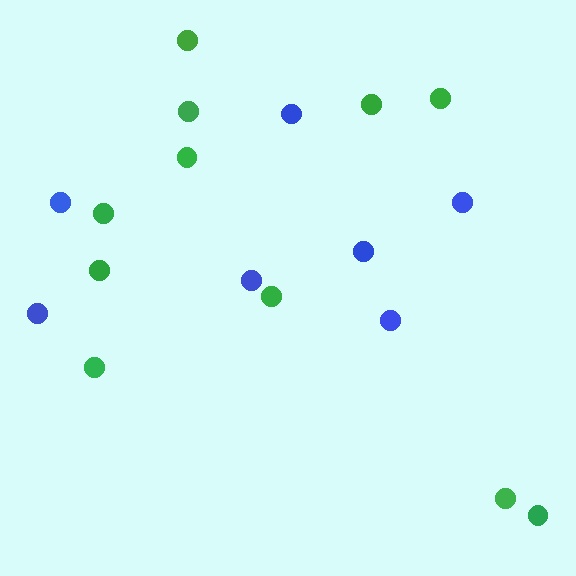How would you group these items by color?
There are 2 groups: one group of blue circles (7) and one group of green circles (11).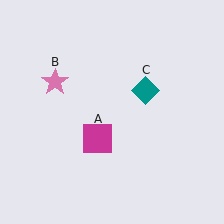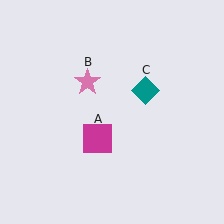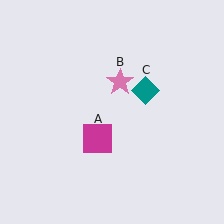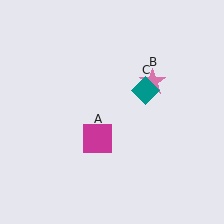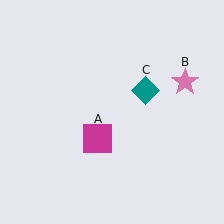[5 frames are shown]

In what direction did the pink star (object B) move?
The pink star (object B) moved right.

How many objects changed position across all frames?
1 object changed position: pink star (object B).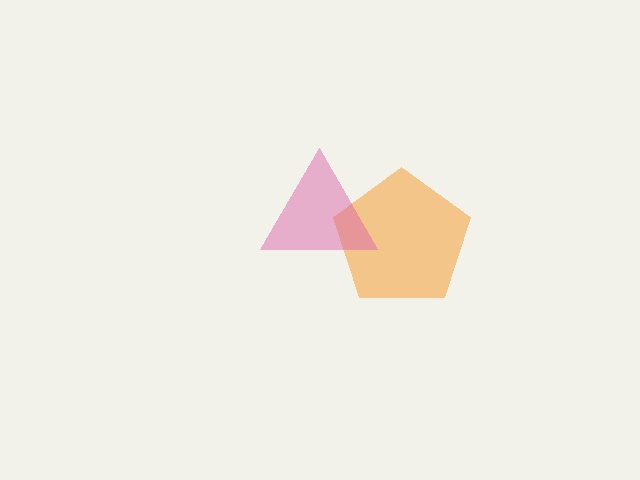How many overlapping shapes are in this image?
There are 2 overlapping shapes in the image.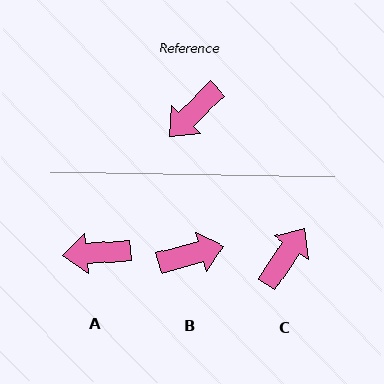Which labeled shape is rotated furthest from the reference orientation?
C, about 170 degrees away.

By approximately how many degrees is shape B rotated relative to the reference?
Approximately 150 degrees counter-clockwise.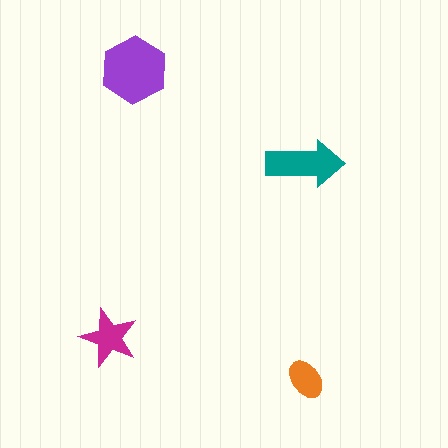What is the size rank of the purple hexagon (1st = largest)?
1st.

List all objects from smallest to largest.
The orange ellipse, the magenta star, the teal arrow, the purple hexagon.